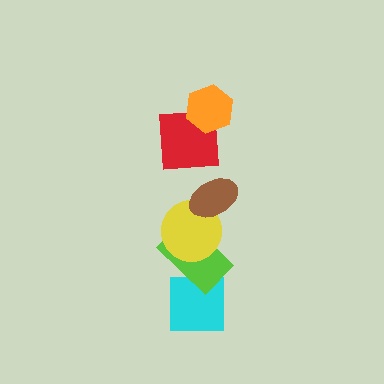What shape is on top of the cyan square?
The lime rectangle is on top of the cyan square.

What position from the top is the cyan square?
The cyan square is 6th from the top.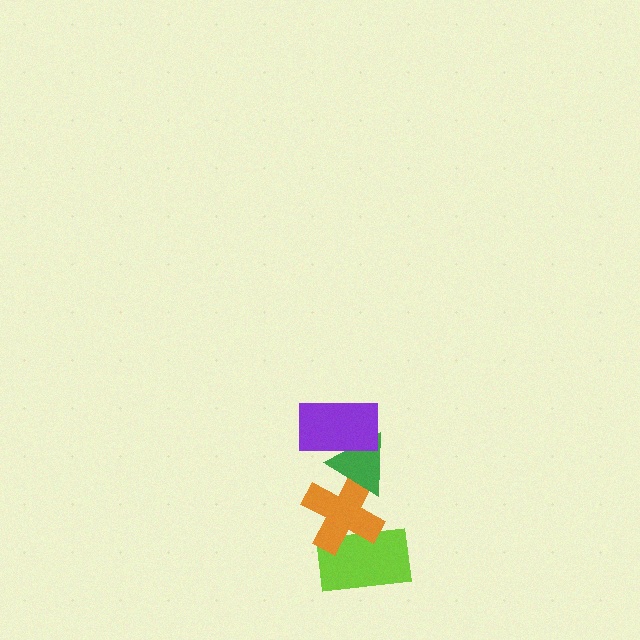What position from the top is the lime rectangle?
The lime rectangle is 4th from the top.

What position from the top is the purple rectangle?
The purple rectangle is 1st from the top.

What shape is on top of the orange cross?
The green triangle is on top of the orange cross.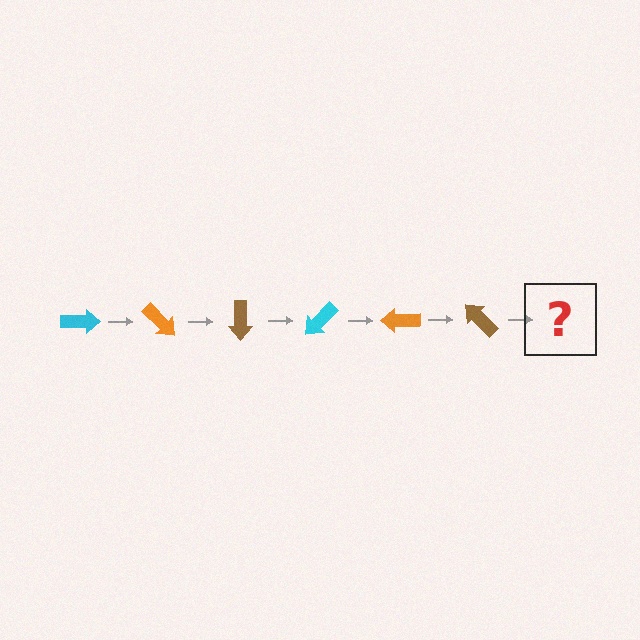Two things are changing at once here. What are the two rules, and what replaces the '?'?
The two rules are that it rotates 45 degrees each step and the color cycles through cyan, orange, and brown. The '?' should be a cyan arrow, rotated 270 degrees from the start.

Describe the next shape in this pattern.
It should be a cyan arrow, rotated 270 degrees from the start.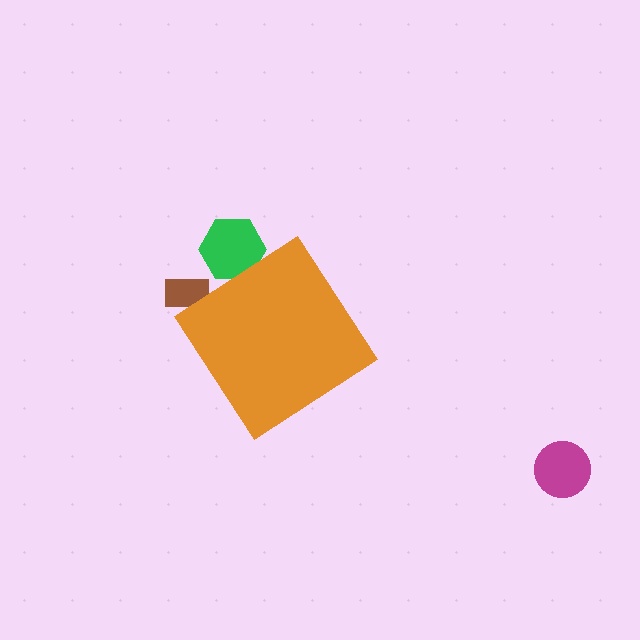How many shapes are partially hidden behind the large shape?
2 shapes are partially hidden.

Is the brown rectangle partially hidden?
Yes, the brown rectangle is partially hidden behind the orange diamond.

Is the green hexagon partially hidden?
Yes, the green hexagon is partially hidden behind the orange diamond.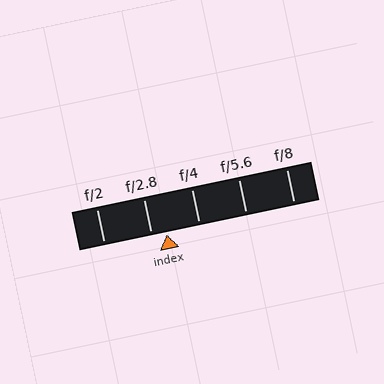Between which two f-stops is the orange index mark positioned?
The index mark is between f/2.8 and f/4.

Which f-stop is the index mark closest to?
The index mark is closest to f/2.8.